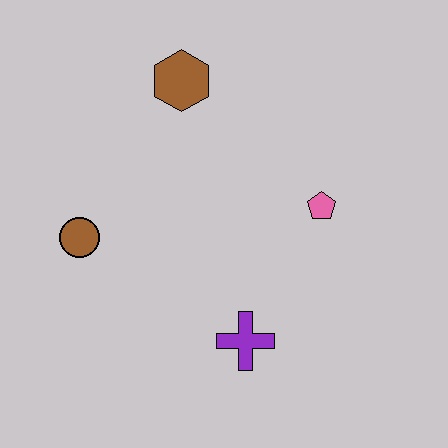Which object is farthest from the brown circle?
The pink pentagon is farthest from the brown circle.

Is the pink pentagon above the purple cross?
Yes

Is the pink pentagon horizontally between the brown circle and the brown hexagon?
No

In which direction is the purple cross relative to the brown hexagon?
The purple cross is below the brown hexagon.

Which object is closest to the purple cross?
The pink pentagon is closest to the purple cross.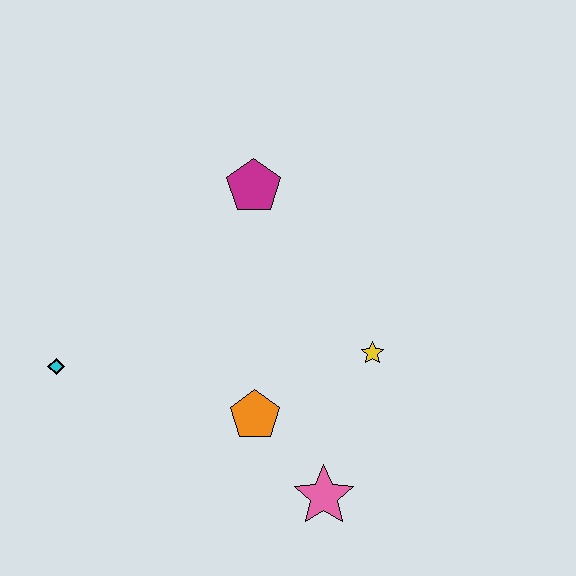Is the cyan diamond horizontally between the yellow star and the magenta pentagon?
No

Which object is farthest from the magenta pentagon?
The pink star is farthest from the magenta pentagon.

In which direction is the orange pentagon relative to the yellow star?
The orange pentagon is to the left of the yellow star.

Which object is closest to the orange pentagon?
The pink star is closest to the orange pentagon.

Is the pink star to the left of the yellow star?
Yes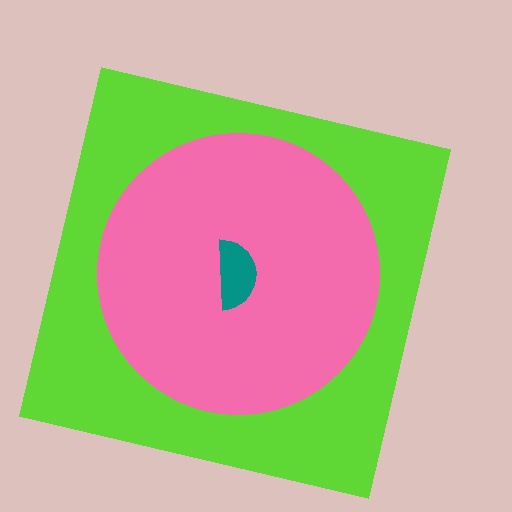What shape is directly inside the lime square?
The pink circle.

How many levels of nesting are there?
3.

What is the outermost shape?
The lime square.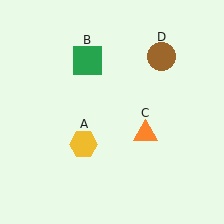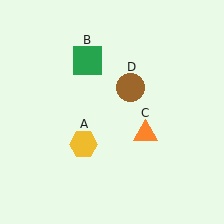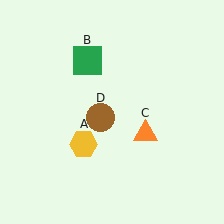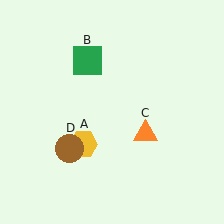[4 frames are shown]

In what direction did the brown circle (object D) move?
The brown circle (object D) moved down and to the left.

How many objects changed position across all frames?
1 object changed position: brown circle (object D).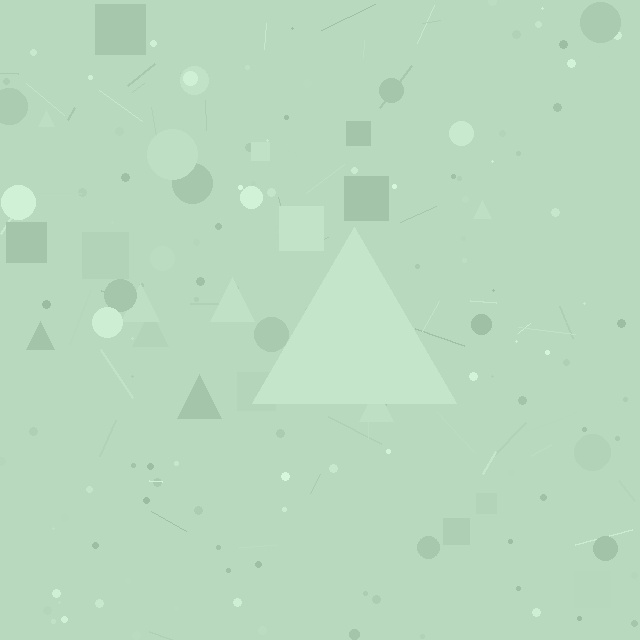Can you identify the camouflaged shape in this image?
The camouflaged shape is a triangle.